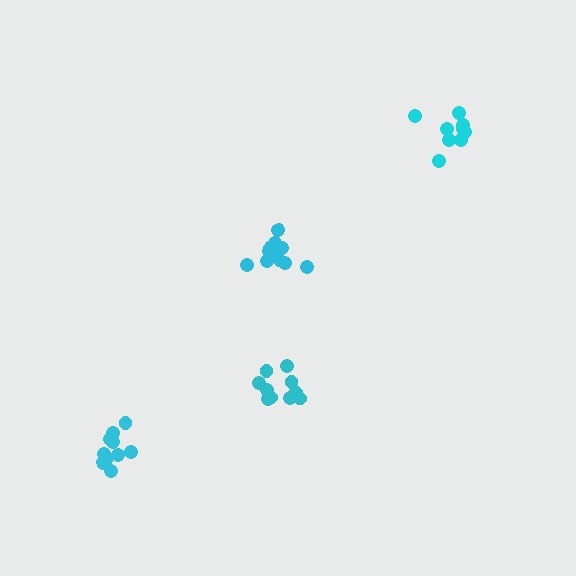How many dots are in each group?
Group 1: 10 dots, Group 2: 12 dots, Group 3: 10 dots, Group 4: 10 dots (42 total).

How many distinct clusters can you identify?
There are 4 distinct clusters.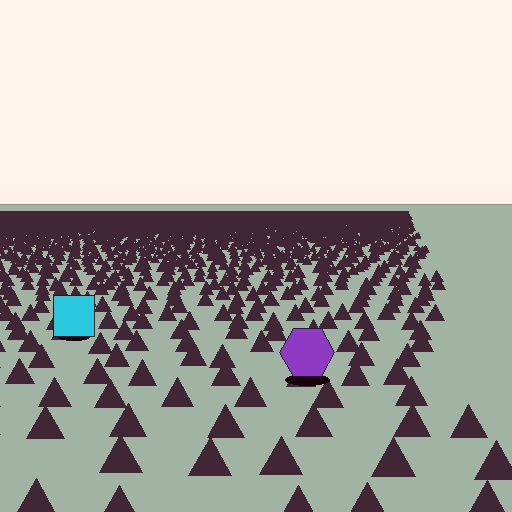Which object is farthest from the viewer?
The cyan square is farthest from the viewer. It appears smaller and the ground texture around it is denser.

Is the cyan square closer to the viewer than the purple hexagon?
No. The purple hexagon is closer — you can tell from the texture gradient: the ground texture is coarser near it.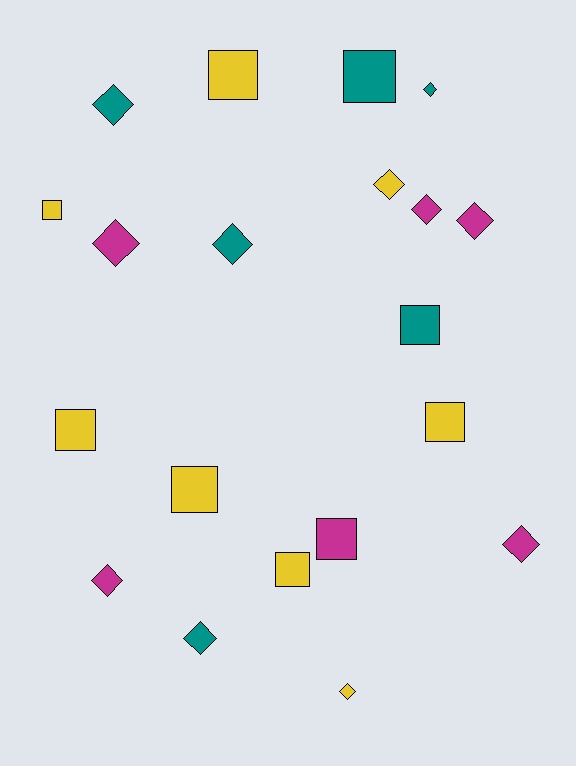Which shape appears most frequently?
Diamond, with 11 objects.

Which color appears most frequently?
Yellow, with 8 objects.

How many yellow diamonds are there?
There are 2 yellow diamonds.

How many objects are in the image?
There are 20 objects.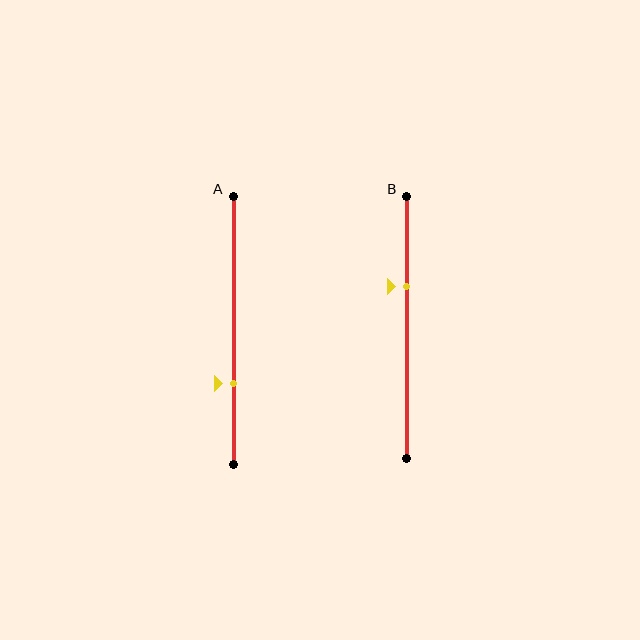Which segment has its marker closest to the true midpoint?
Segment B has its marker closest to the true midpoint.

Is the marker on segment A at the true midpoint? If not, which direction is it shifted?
No, the marker on segment A is shifted downward by about 20% of the segment length.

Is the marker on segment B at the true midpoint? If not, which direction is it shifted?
No, the marker on segment B is shifted upward by about 16% of the segment length.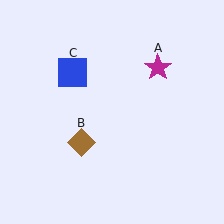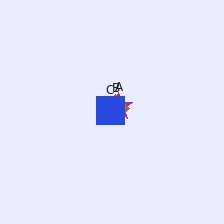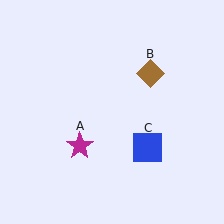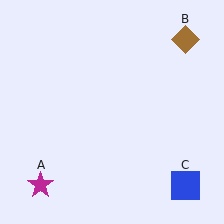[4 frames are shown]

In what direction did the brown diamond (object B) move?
The brown diamond (object B) moved up and to the right.